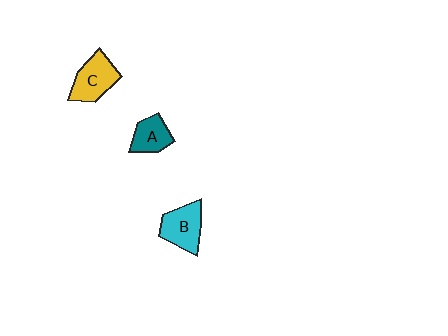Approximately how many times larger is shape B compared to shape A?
Approximately 1.3 times.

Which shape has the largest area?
Shape C (yellow).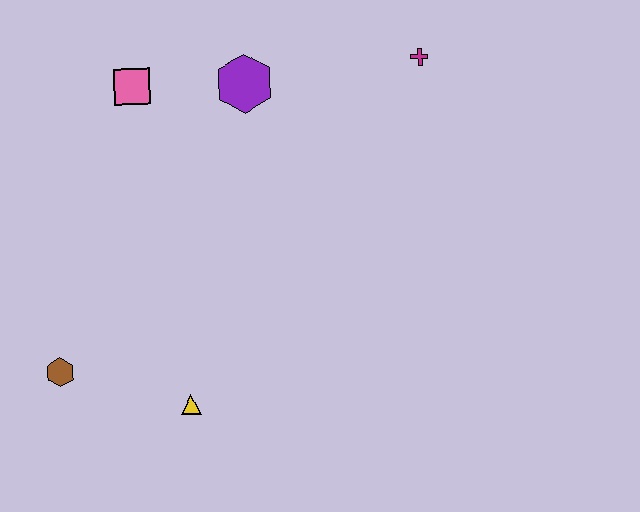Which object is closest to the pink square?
The purple hexagon is closest to the pink square.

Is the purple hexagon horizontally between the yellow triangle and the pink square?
No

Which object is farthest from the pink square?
The yellow triangle is farthest from the pink square.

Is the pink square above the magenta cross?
No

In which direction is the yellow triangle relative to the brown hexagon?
The yellow triangle is to the right of the brown hexagon.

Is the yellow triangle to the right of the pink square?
Yes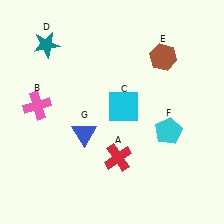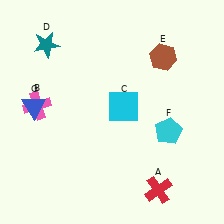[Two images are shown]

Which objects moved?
The objects that moved are: the red cross (A), the blue triangle (G).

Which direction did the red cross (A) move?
The red cross (A) moved right.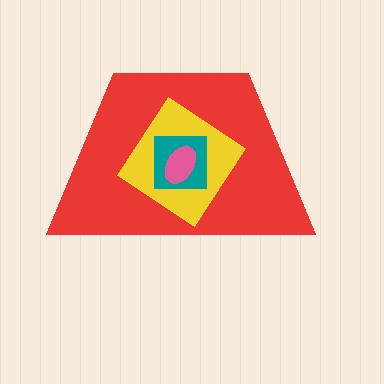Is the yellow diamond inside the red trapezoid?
Yes.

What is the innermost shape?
The pink ellipse.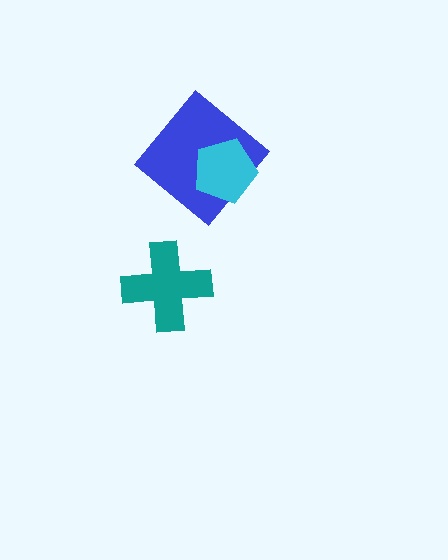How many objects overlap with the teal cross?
0 objects overlap with the teal cross.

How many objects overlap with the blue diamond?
1 object overlaps with the blue diamond.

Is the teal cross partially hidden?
No, no other shape covers it.